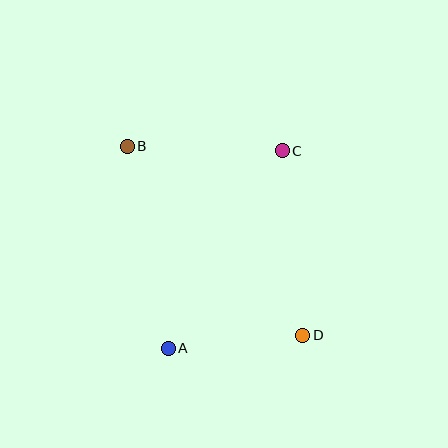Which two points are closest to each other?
Points A and D are closest to each other.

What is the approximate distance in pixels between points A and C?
The distance between A and C is approximately 228 pixels.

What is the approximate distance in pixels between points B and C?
The distance between B and C is approximately 155 pixels.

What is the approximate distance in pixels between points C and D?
The distance between C and D is approximately 186 pixels.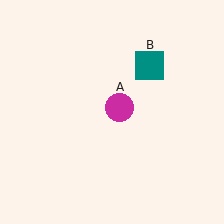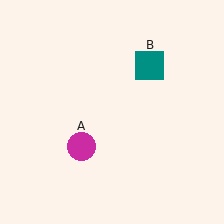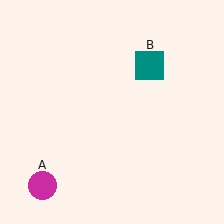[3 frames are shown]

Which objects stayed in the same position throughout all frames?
Teal square (object B) remained stationary.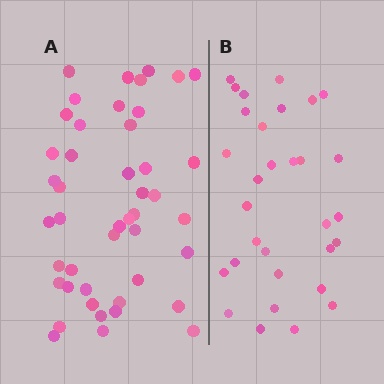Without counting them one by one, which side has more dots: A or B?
Region A (the left region) has more dots.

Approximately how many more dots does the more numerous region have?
Region A has approximately 15 more dots than region B.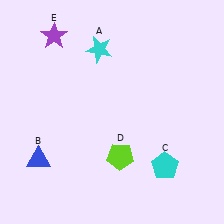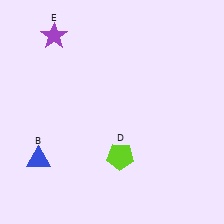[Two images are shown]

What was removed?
The cyan star (A), the cyan pentagon (C) were removed in Image 2.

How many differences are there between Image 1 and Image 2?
There are 2 differences between the two images.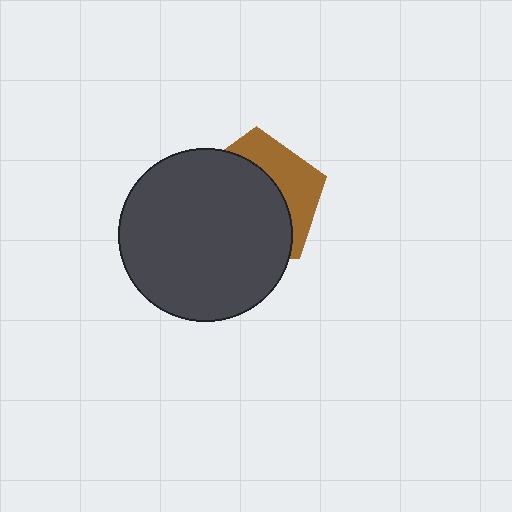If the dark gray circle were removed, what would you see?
You would see the complete brown pentagon.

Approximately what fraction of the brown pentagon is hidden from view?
Roughly 66% of the brown pentagon is hidden behind the dark gray circle.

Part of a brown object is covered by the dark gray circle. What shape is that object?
It is a pentagon.